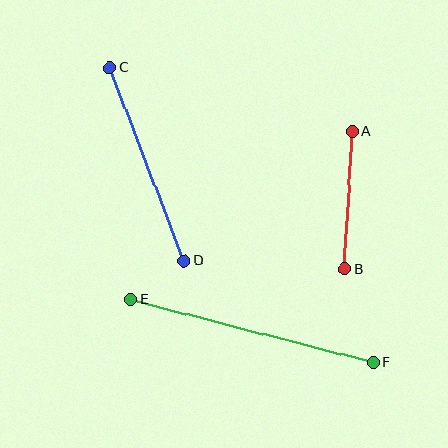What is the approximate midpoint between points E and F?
The midpoint is at approximately (252, 331) pixels.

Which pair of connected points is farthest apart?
Points E and F are farthest apart.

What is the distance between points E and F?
The distance is approximately 250 pixels.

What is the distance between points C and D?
The distance is approximately 207 pixels.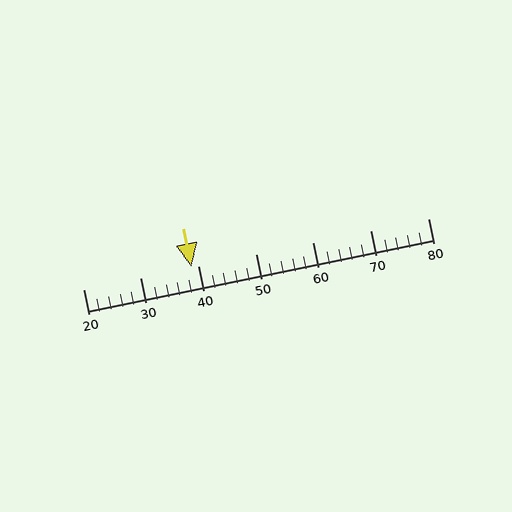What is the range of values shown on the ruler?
The ruler shows values from 20 to 80.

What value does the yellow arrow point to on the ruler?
The yellow arrow points to approximately 39.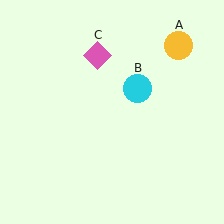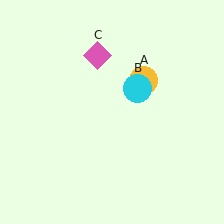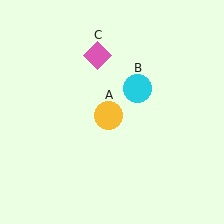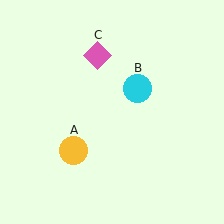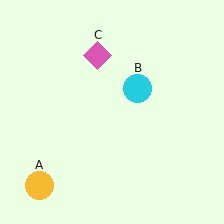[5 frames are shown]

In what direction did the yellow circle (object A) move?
The yellow circle (object A) moved down and to the left.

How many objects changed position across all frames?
1 object changed position: yellow circle (object A).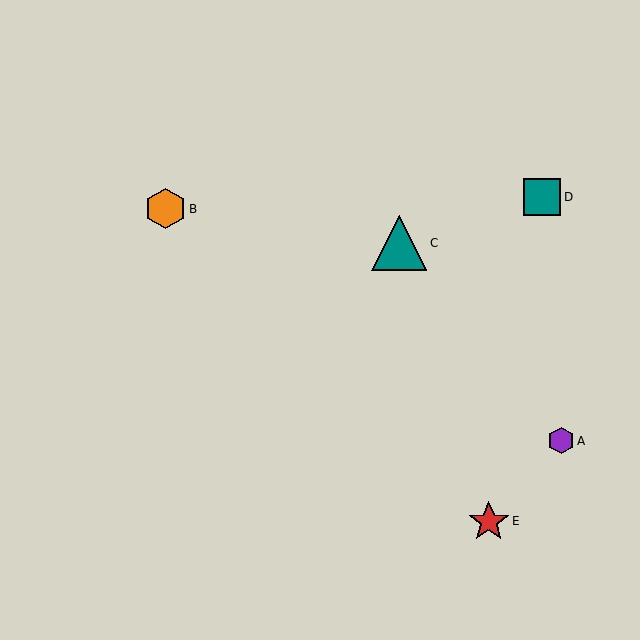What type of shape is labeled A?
Shape A is a purple hexagon.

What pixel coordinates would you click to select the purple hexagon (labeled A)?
Click at (561, 441) to select the purple hexagon A.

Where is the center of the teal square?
The center of the teal square is at (542, 197).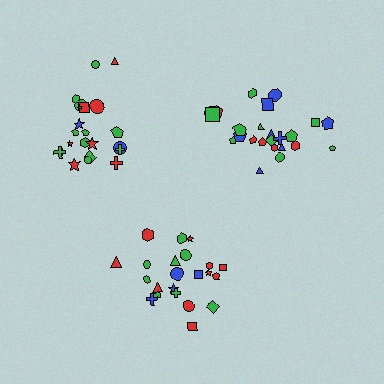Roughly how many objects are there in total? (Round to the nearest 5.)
Roughly 70 objects in total.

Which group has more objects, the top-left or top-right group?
The top-right group.